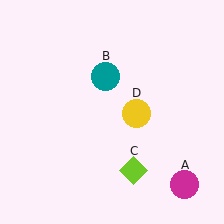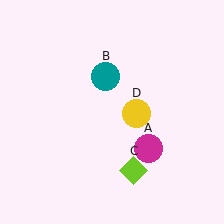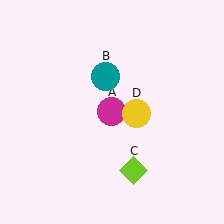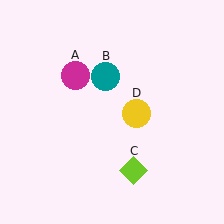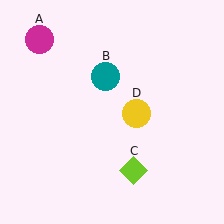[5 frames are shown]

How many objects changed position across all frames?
1 object changed position: magenta circle (object A).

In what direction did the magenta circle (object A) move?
The magenta circle (object A) moved up and to the left.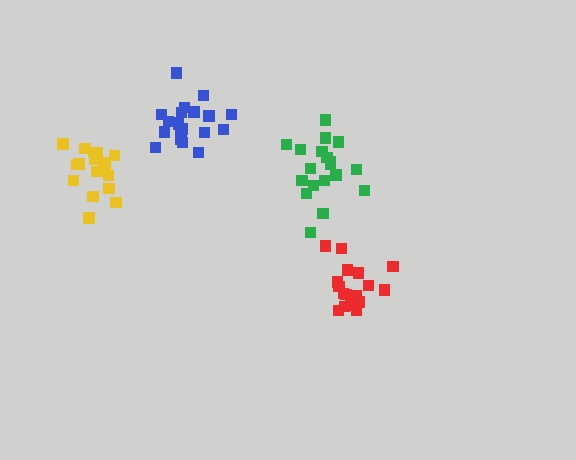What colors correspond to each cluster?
The clusters are colored: green, blue, yellow, red.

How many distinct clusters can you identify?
There are 4 distinct clusters.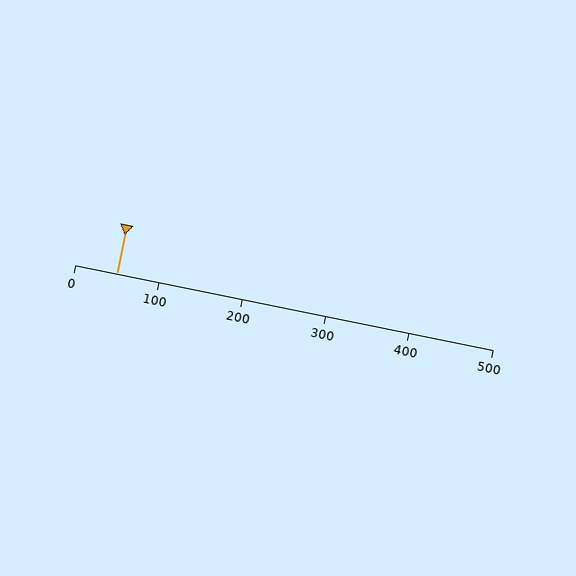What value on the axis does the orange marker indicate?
The marker indicates approximately 50.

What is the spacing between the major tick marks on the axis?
The major ticks are spaced 100 apart.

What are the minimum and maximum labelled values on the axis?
The axis runs from 0 to 500.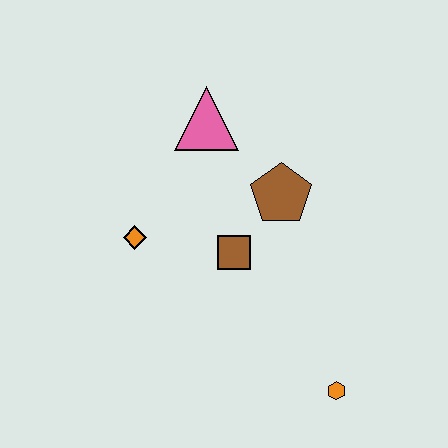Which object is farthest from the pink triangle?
The orange hexagon is farthest from the pink triangle.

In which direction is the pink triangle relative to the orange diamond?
The pink triangle is above the orange diamond.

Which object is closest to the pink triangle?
The brown pentagon is closest to the pink triangle.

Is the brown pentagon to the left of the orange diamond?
No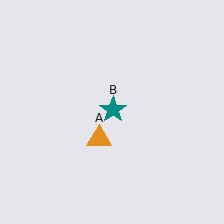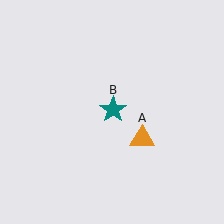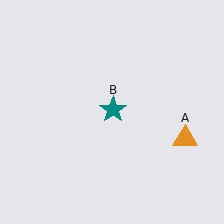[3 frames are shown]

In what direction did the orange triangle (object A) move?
The orange triangle (object A) moved right.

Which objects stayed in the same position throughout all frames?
Teal star (object B) remained stationary.